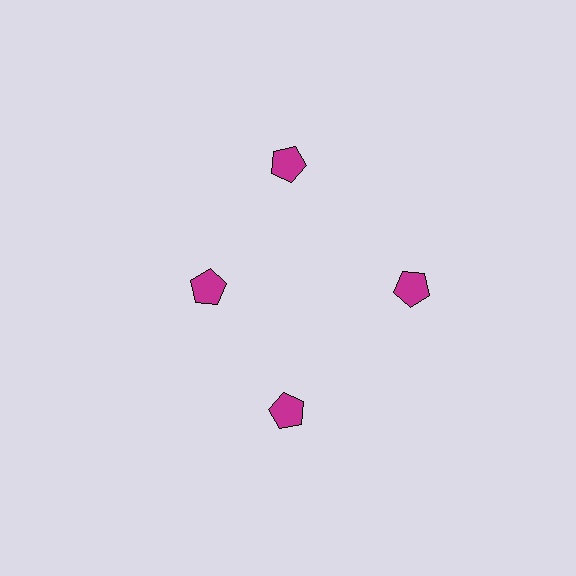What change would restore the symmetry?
The symmetry would be restored by moving it outward, back onto the ring so that all 4 pentagons sit at equal angles and equal distance from the center.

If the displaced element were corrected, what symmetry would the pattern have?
It would have 4-fold rotational symmetry — the pattern would map onto itself every 90 degrees.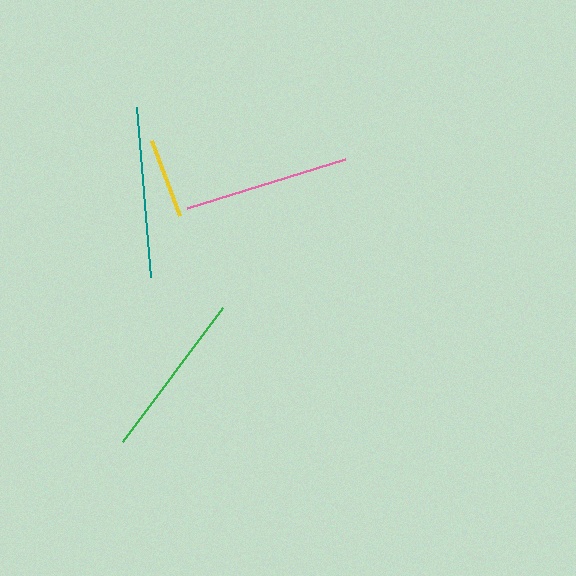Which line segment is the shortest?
The yellow line is the shortest at approximately 81 pixels.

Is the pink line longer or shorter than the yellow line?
The pink line is longer than the yellow line.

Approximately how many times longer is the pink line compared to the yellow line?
The pink line is approximately 2.0 times the length of the yellow line.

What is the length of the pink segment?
The pink segment is approximately 165 pixels long.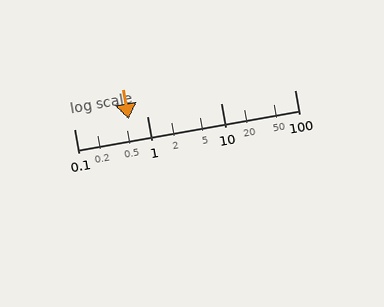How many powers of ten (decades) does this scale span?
The scale spans 3 decades, from 0.1 to 100.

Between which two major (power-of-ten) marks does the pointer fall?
The pointer is between 0.1 and 1.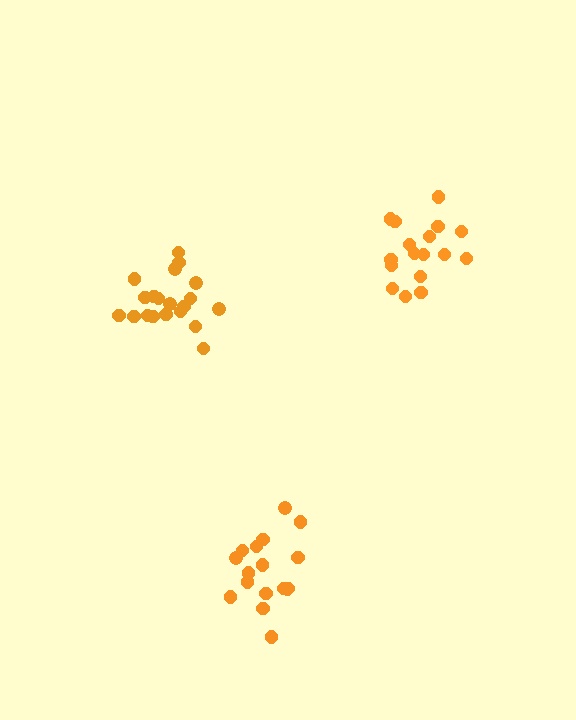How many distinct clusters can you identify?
There are 3 distinct clusters.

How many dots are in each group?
Group 1: 20 dots, Group 2: 17 dots, Group 3: 17 dots (54 total).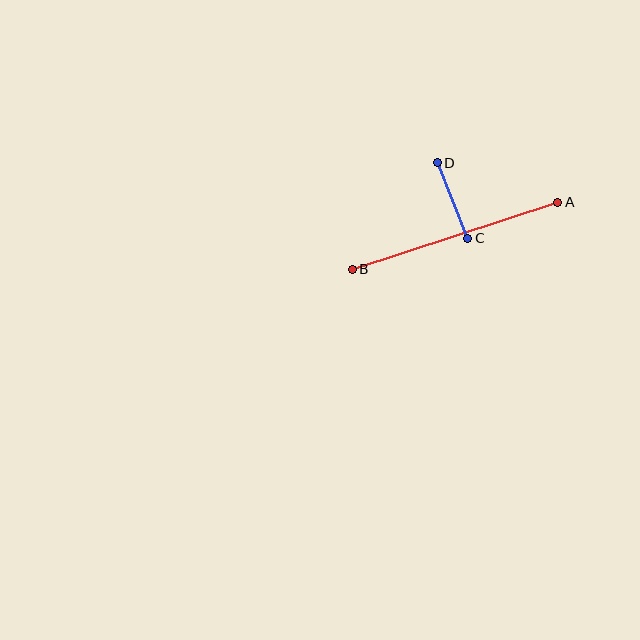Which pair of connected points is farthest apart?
Points A and B are farthest apart.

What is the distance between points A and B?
The distance is approximately 216 pixels.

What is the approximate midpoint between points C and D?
The midpoint is at approximately (452, 201) pixels.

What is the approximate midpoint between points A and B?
The midpoint is at approximately (455, 236) pixels.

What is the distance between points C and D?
The distance is approximately 81 pixels.